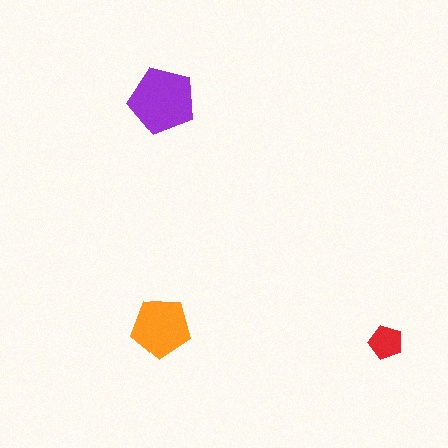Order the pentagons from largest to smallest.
the purple one, the orange one, the red one.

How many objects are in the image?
There are 3 objects in the image.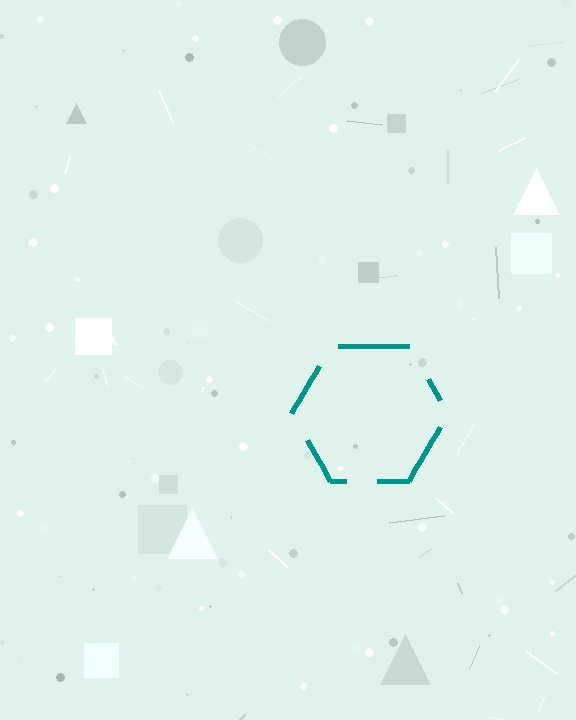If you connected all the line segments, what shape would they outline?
They would outline a hexagon.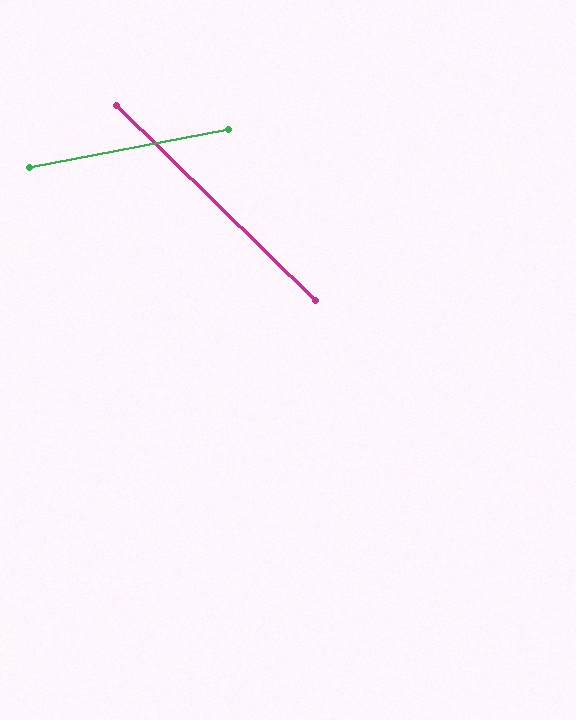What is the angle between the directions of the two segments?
Approximately 55 degrees.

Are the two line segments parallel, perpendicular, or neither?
Neither parallel nor perpendicular — they differ by about 55°.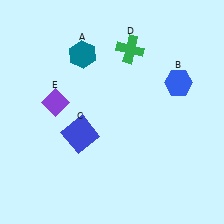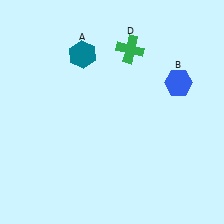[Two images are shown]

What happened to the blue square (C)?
The blue square (C) was removed in Image 2. It was in the bottom-left area of Image 1.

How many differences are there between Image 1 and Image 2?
There are 2 differences between the two images.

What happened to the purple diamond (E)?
The purple diamond (E) was removed in Image 2. It was in the top-left area of Image 1.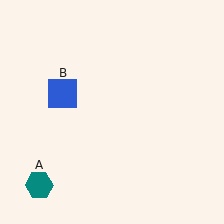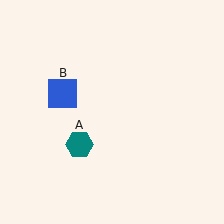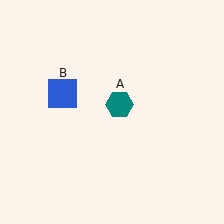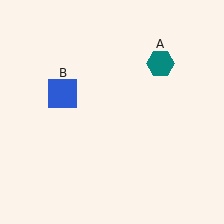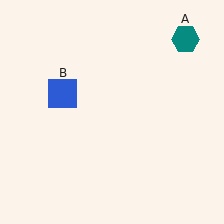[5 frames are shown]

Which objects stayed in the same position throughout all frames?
Blue square (object B) remained stationary.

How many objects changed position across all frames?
1 object changed position: teal hexagon (object A).